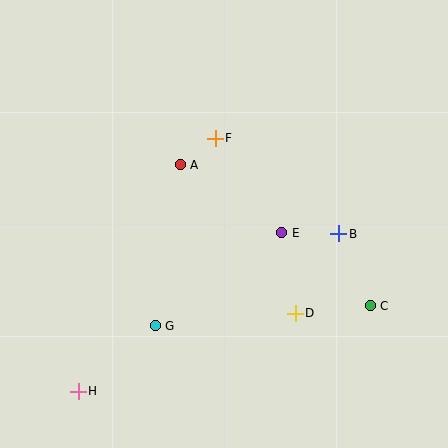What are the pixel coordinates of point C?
Point C is at (370, 306).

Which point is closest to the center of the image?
Point E at (282, 233) is closest to the center.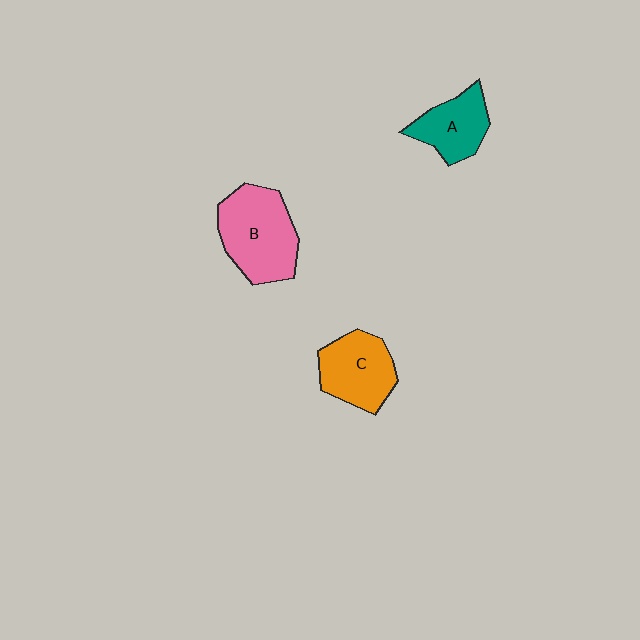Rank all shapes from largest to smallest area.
From largest to smallest: B (pink), C (orange), A (teal).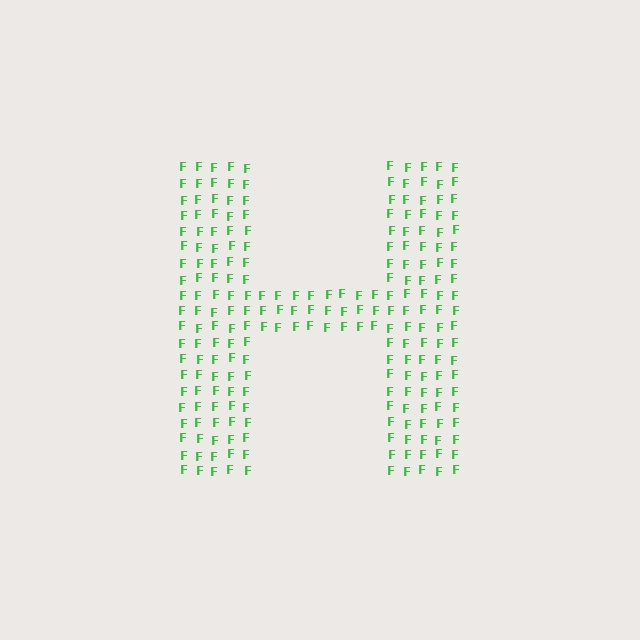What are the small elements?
The small elements are letter F's.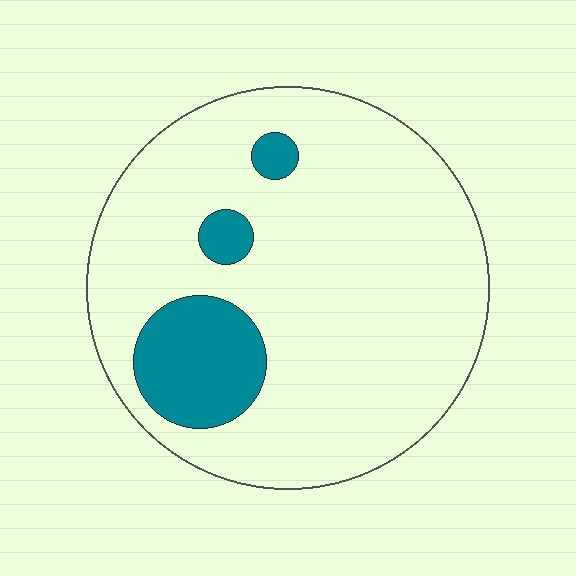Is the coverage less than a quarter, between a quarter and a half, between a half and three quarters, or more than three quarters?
Less than a quarter.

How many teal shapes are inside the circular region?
3.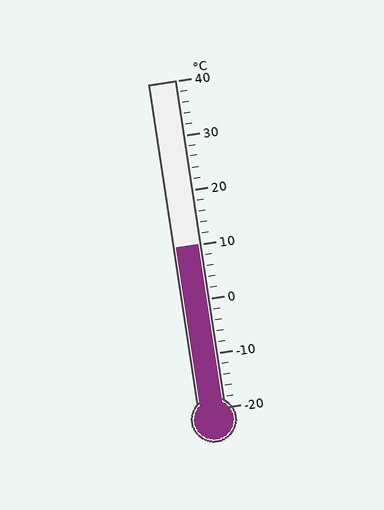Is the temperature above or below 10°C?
The temperature is at 10°C.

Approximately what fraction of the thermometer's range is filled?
The thermometer is filled to approximately 50% of its range.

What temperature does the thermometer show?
The thermometer shows approximately 10°C.